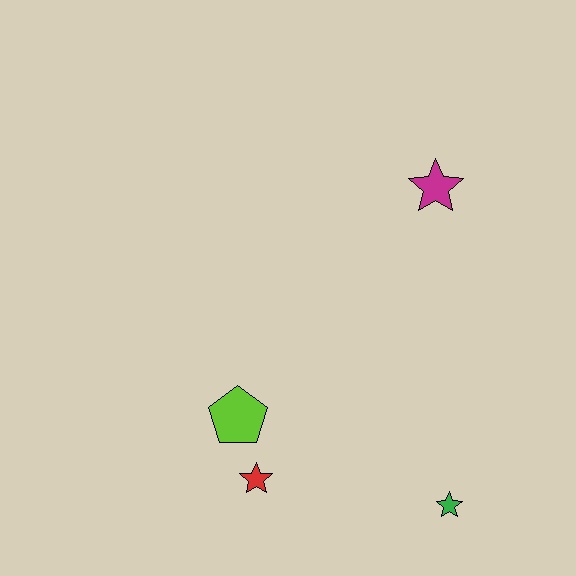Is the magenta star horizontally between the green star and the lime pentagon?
Yes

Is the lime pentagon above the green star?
Yes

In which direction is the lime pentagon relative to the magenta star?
The lime pentagon is below the magenta star.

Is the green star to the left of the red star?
No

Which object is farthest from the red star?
The magenta star is farthest from the red star.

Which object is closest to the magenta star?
The lime pentagon is closest to the magenta star.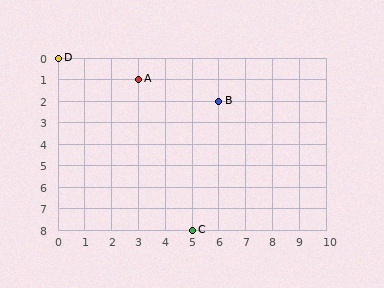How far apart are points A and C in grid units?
Points A and C are 2 columns and 7 rows apart (about 7.3 grid units diagonally).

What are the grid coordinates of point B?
Point B is at grid coordinates (6, 2).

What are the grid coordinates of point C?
Point C is at grid coordinates (5, 8).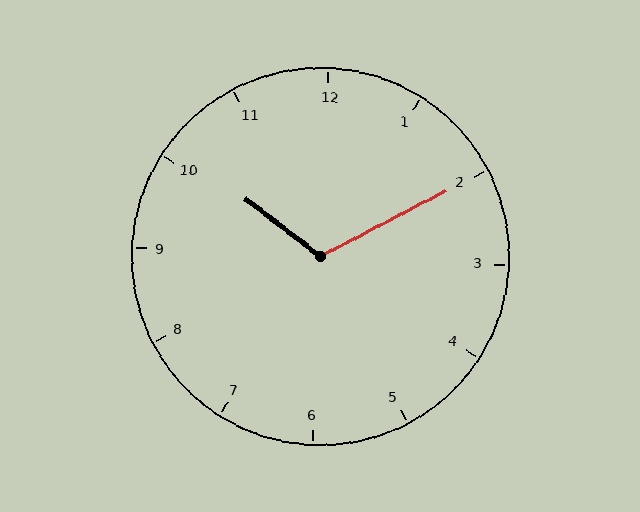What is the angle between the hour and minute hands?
Approximately 115 degrees.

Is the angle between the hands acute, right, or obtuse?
It is obtuse.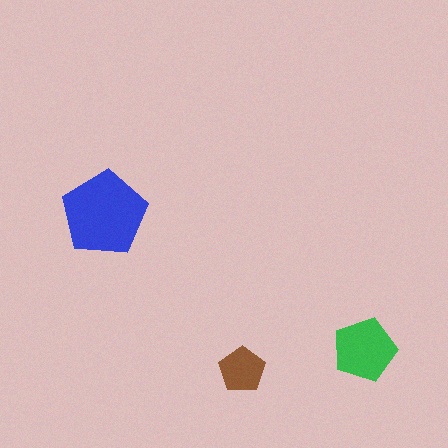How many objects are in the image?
There are 3 objects in the image.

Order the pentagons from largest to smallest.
the blue one, the green one, the brown one.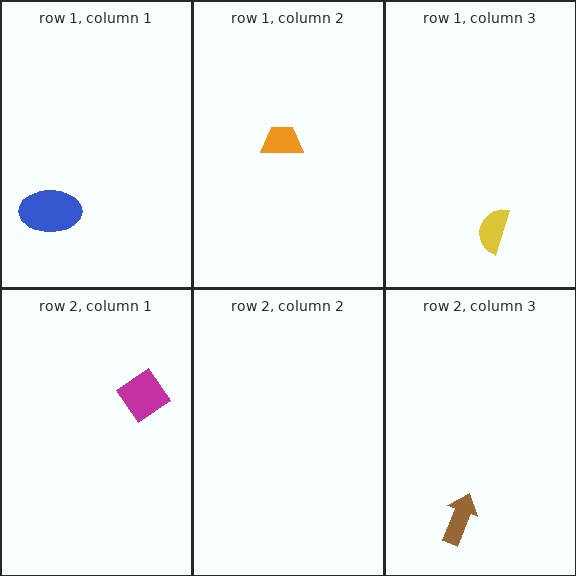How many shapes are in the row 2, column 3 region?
1.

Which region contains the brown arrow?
The row 2, column 3 region.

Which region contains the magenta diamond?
The row 2, column 1 region.